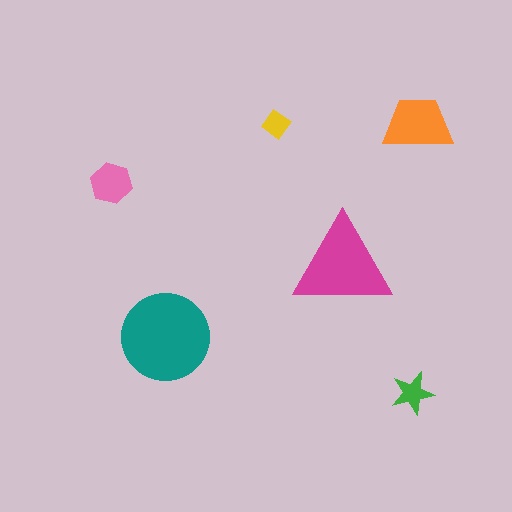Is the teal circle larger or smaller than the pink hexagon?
Larger.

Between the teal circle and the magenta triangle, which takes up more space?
The teal circle.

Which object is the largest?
The teal circle.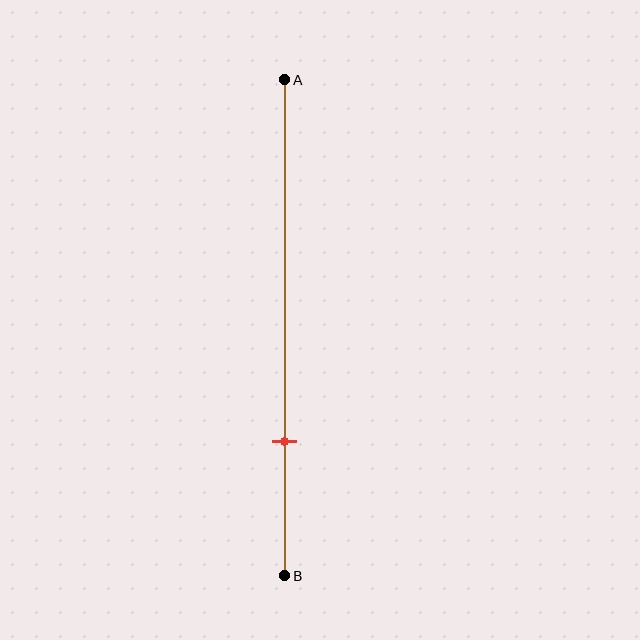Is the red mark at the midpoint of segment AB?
No, the mark is at about 75% from A, not at the 50% midpoint.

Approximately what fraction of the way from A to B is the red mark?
The red mark is approximately 75% of the way from A to B.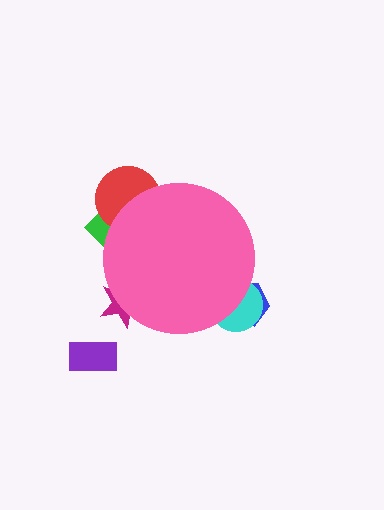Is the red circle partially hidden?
Yes, the red circle is partially hidden behind the pink circle.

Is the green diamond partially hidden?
Yes, the green diamond is partially hidden behind the pink circle.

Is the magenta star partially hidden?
Yes, the magenta star is partially hidden behind the pink circle.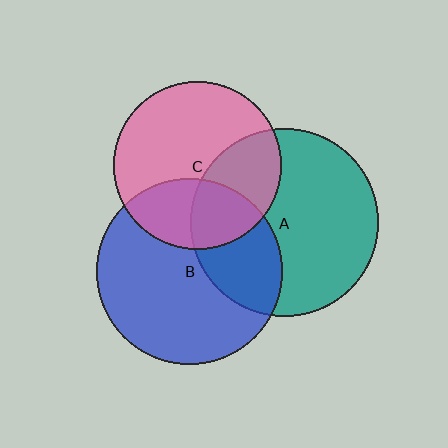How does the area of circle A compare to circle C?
Approximately 1.3 times.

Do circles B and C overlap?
Yes.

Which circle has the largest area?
Circle A (teal).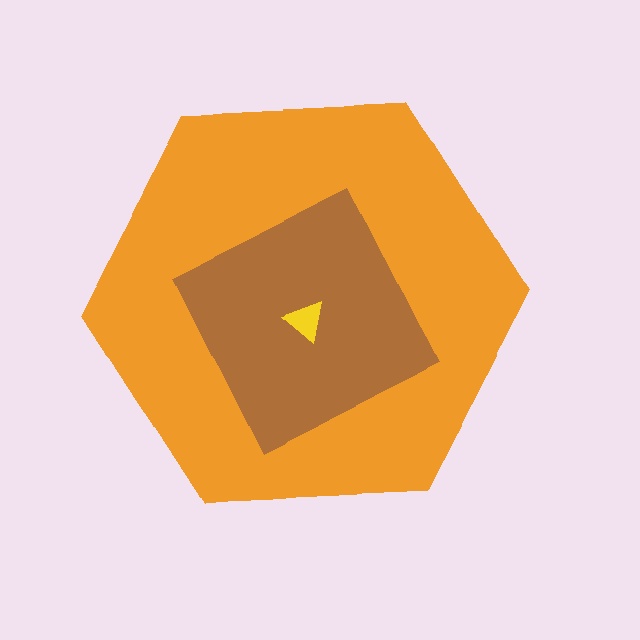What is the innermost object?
The yellow triangle.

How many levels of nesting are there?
3.